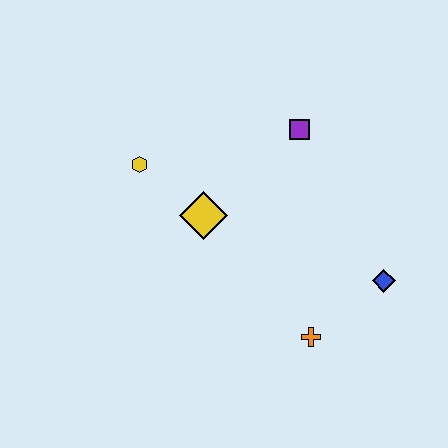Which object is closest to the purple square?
The yellow diamond is closest to the purple square.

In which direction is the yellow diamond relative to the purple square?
The yellow diamond is to the left of the purple square.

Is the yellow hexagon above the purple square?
No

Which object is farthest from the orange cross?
The yellow hexagon is farthest from the orange cross.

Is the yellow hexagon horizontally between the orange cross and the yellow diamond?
No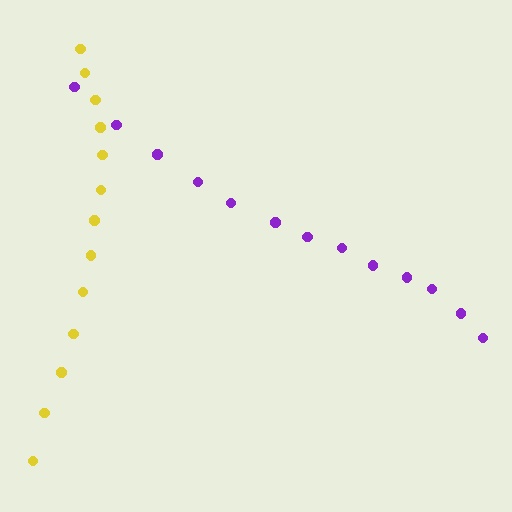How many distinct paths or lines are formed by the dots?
There are 2 distinct paths.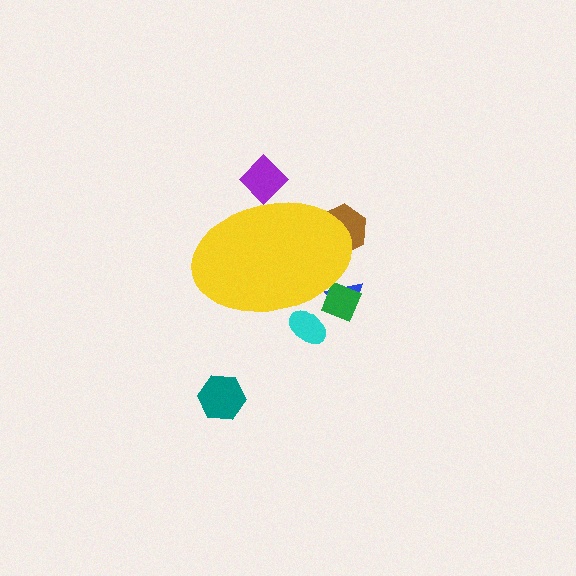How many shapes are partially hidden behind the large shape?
5 shapes are partially hidden.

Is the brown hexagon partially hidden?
Yes, the brown hexagon is partially hidden behind the yellow ellipse.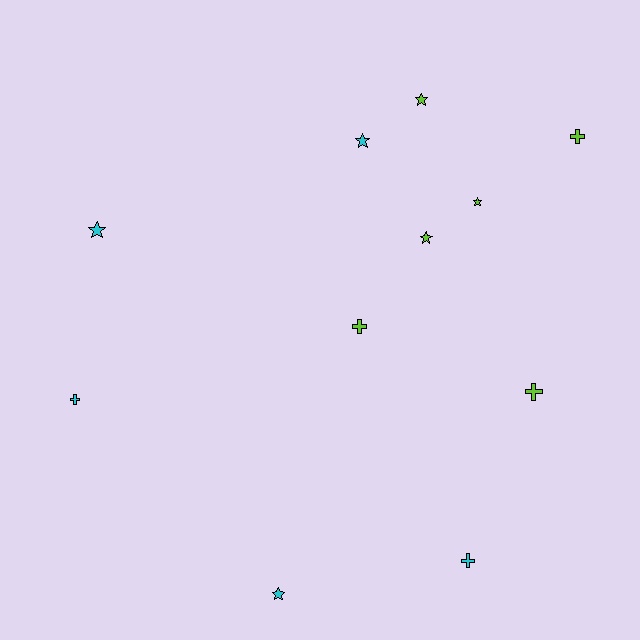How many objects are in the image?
There are 11 objects.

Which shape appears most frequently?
Star, with 6 objects.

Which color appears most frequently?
Lime, with 6 objects.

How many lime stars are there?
There are 3 lime stars.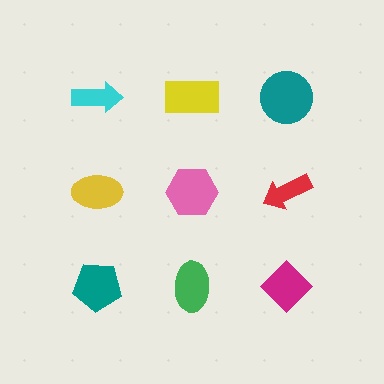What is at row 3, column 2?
A green ellipse.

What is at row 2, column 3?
A red arrow.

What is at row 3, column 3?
A magenta diamond.